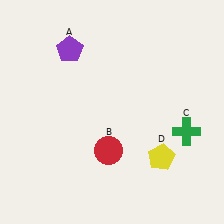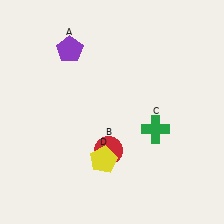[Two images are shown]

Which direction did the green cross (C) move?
The green cross (C) moved left.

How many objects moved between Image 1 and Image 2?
2 objects moved between the two images.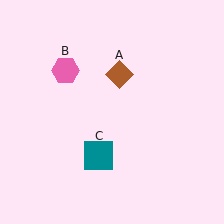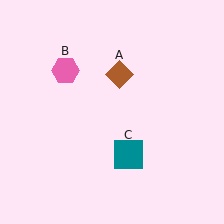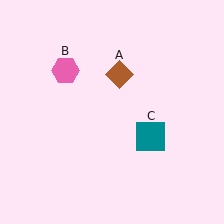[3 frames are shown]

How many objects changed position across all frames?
1 object changed position: teal square (object C).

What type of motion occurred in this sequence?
The teal square (object C) rotated counterclockwise around the center of the scene.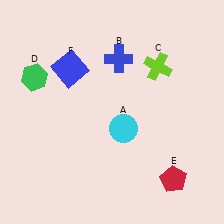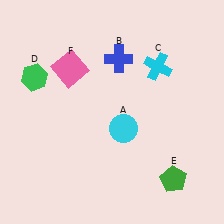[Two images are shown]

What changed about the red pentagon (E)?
In Image 1, E is red. In Image 2, it changed to green.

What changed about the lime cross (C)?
In Image 1, C is lime. In Image 2, it changed to cyan.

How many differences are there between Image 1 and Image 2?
There are 3 differences between the two images.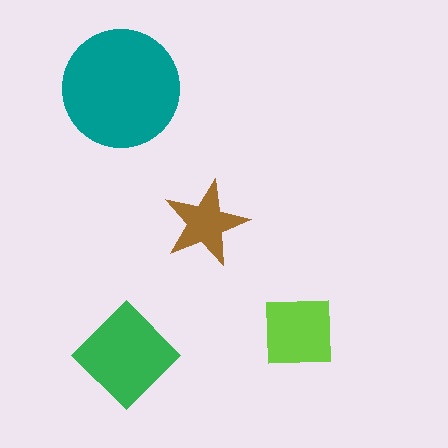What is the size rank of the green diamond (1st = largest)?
2nd.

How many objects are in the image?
There are 4 objects in the image.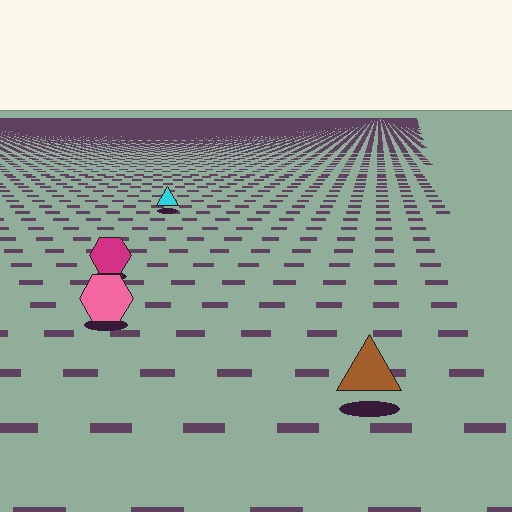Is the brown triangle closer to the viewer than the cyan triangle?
Yes. The brown triangle is closer — you can tell from the texture gradient: the ground texture is coarser near it.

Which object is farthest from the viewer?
The cyan triangle is farthest from the viewer. It appears smaller and the ground texture around it is denser.